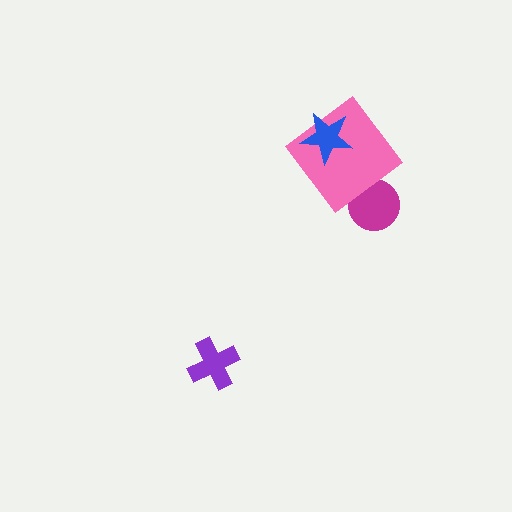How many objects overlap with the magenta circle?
1 object overlaps with the magenta circle.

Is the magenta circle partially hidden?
Yes, it is partially covered by another shape.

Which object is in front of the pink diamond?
The blue star is in front of the pink diamond.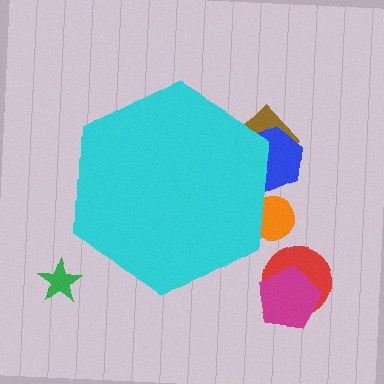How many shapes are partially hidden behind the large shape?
3 shapes are partially hidden.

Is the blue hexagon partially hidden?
Yes, the blue hexagon is partially hidden behind the cyan hexagon.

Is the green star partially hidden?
No, the green star is fully visible.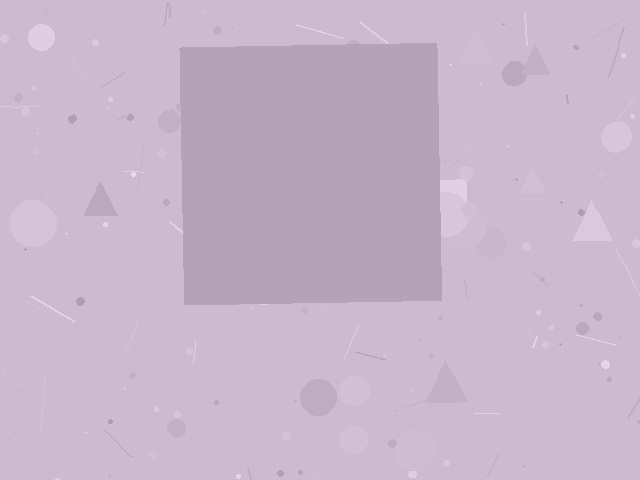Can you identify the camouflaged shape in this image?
The camouflaged shape is a square.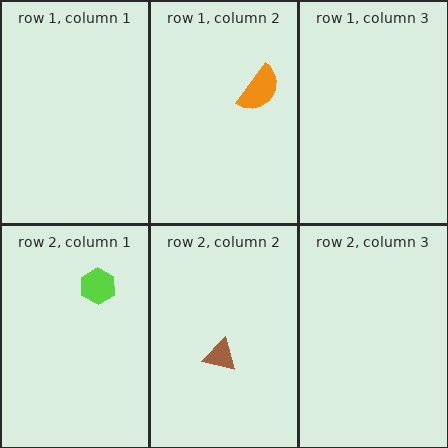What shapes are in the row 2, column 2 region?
The brown triangle.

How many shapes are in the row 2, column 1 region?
1.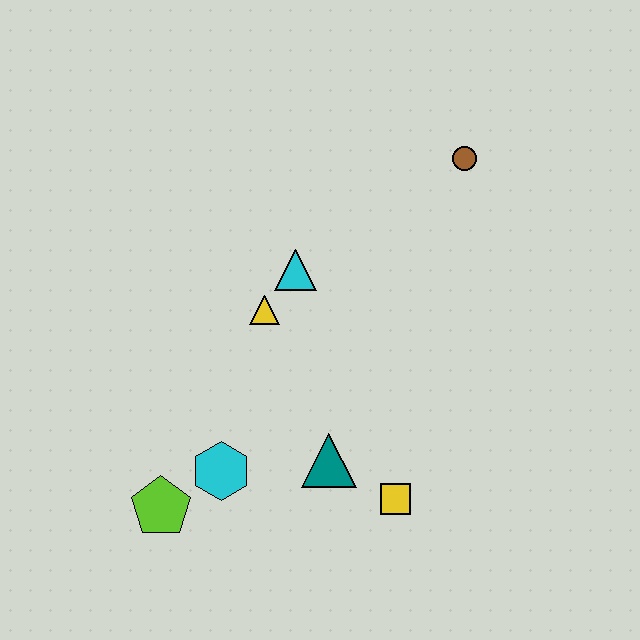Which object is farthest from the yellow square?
The brown circle is farthest from the yellow square.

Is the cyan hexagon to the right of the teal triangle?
No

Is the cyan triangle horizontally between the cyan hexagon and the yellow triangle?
No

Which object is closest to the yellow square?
The teal triangle is closest to the yellow square.